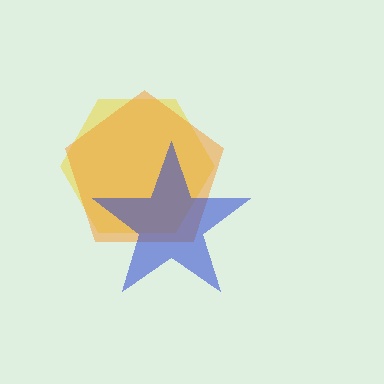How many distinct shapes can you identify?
There are 3 distinct shapes: a yellow hexagon, an orange pentagon, a blue star.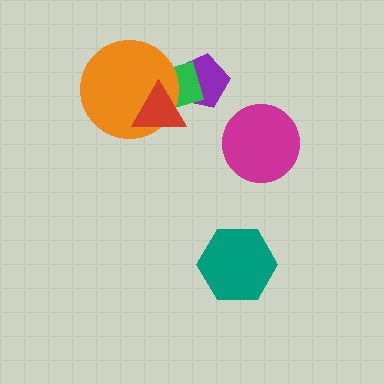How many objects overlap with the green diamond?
3 objects overlap with the green diamond.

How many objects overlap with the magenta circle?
0 objects overlap with the magenta circle.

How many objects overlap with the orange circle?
2 objects overlap with the orange circle.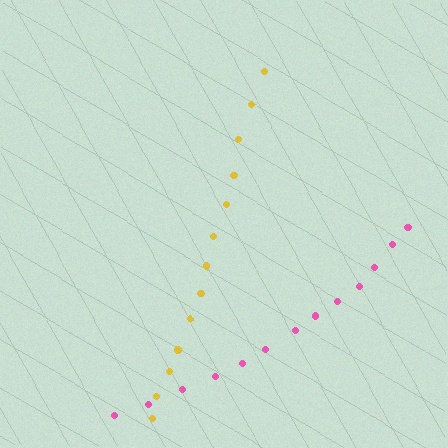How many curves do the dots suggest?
There are 2 distinct paths.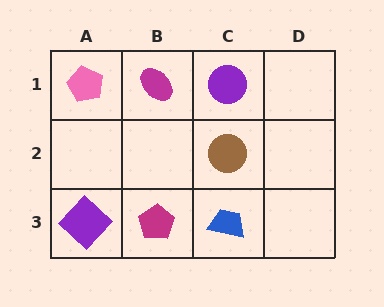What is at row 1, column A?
A pink pentagon.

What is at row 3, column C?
A blue trapezoid.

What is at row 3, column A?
A purple diamond.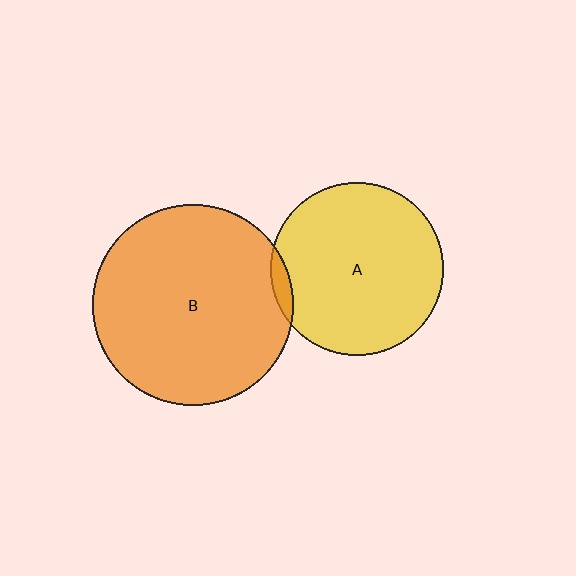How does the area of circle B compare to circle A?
Approximately 1.3 times.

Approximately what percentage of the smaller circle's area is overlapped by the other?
Approximately 5%.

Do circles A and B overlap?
Yes.